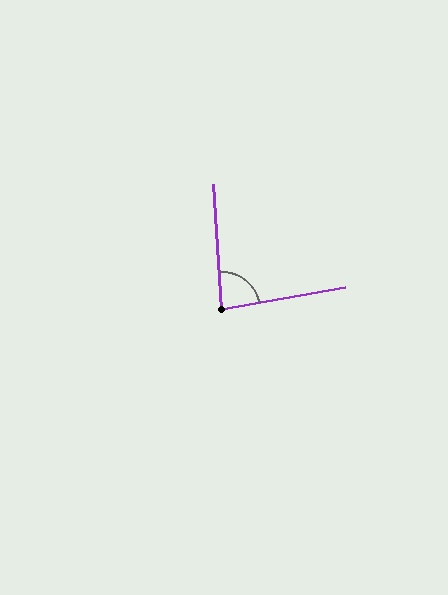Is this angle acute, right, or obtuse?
It is acute.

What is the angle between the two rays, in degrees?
Approximately 84 degrees.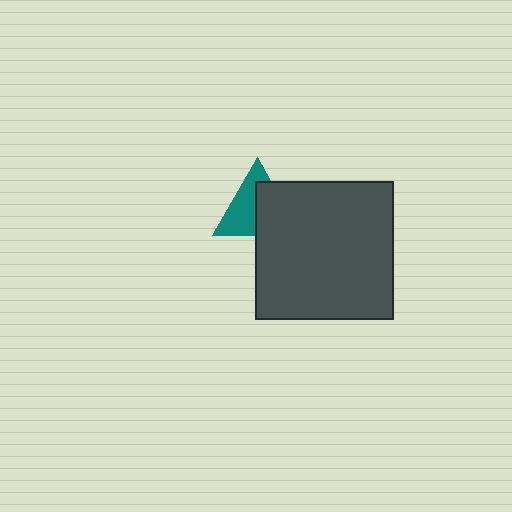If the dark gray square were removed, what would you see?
You would see the complete teal triangle.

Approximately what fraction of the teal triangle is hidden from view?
Roughly 48% of the teal triangle is hidden behind the dark gray square.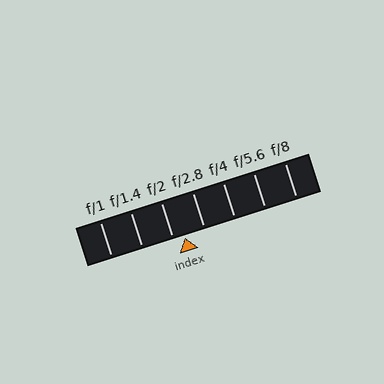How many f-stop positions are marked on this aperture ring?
There are 7 f-stop positions marked.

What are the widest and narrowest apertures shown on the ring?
The widest aperture shown is f/1 and the narrowest is f/8.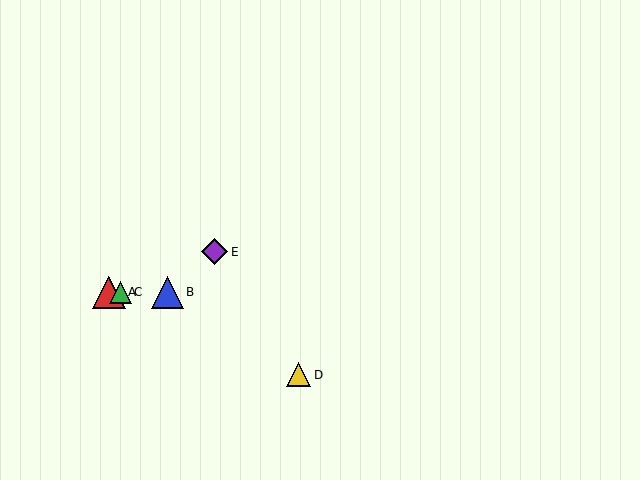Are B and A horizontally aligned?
Yes, both are at y≈292.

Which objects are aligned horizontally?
Objects A, B, C are aligned horizontally.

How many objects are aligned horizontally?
3 objects (A, B, C) are aligned horizontally.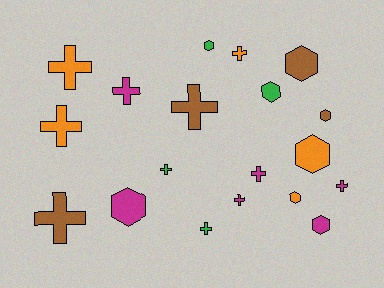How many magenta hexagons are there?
There are 2 magenta hexagons.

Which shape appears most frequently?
Cross, with 11 objects.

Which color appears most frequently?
Magenta, with 6 objects.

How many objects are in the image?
There are 19 objects.